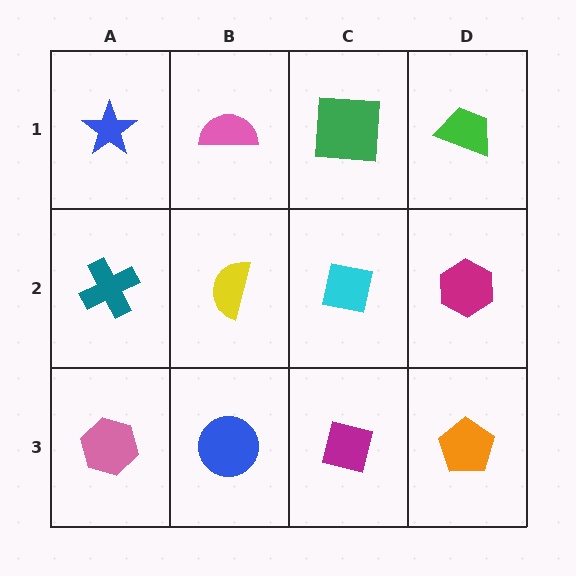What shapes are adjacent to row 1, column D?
A magenta hexagon (row 2, column D), a green square (row 1, column C).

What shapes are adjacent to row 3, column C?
A cyan square (row 2, column C), a blue circle (row 3, column B), an orange pentagon (row 3, column D).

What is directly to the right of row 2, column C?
A magenta hexagon.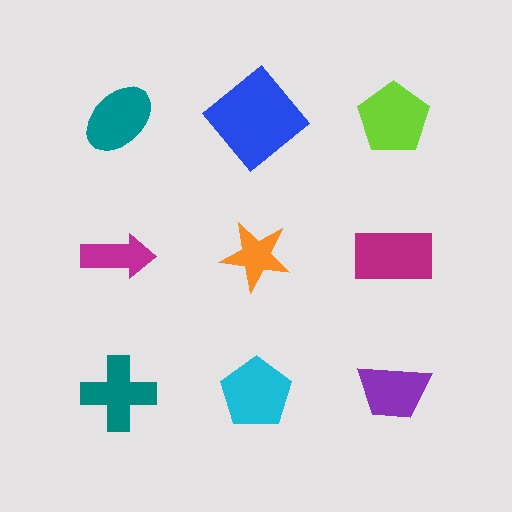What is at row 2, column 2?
An orange star.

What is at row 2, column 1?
A magenta arrow.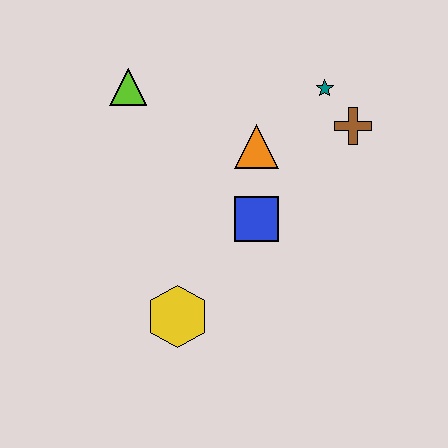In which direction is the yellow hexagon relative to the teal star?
The yellow hexagon is below the teal star.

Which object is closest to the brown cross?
The teal star is closest to the brown cross.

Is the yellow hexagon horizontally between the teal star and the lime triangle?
Yes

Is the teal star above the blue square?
Yes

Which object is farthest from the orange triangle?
The yellow hexagon is farthest from the orange triangle.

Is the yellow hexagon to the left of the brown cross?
Yes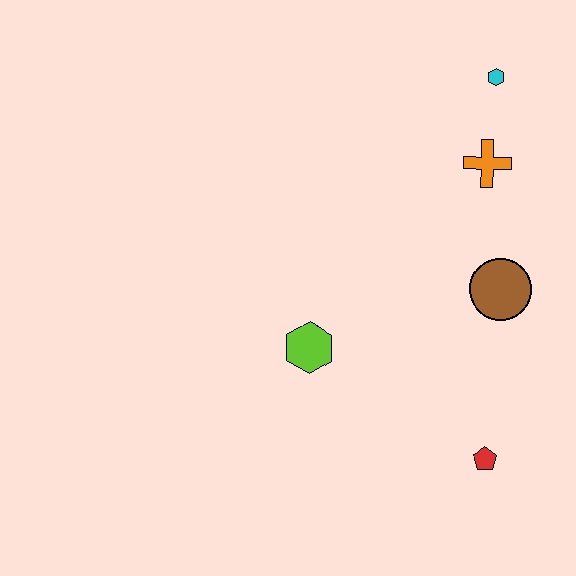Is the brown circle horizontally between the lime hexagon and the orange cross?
No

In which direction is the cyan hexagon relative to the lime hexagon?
The cyan hexagon is above the lime hexagon.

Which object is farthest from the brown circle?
The cyan hexagon is farthest from the brown circle.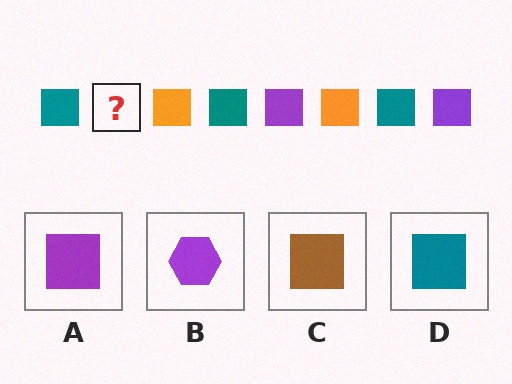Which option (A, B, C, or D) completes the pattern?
A.